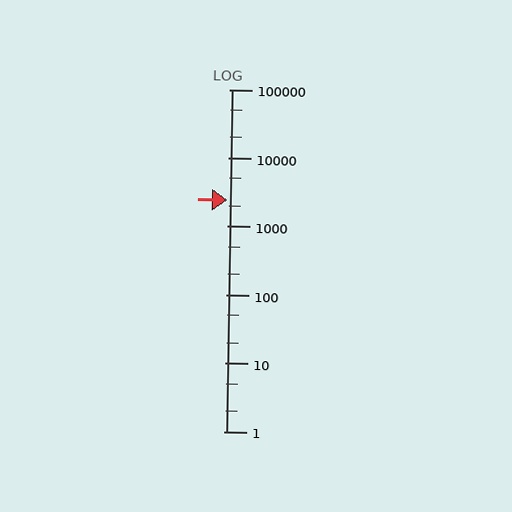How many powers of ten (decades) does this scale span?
The scale spans 5 decades, from 1 to 100000.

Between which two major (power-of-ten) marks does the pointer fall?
The pointer is between 1000 and 10000.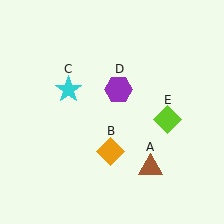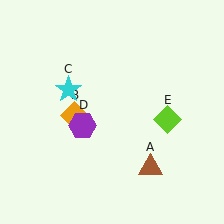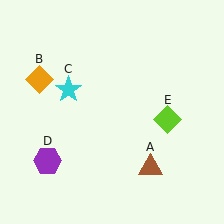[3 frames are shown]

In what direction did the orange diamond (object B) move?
The orange diamond (object B) moved up and to the left.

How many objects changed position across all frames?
2 objects changed position: orange diamond (object B), purple hexagon (object D).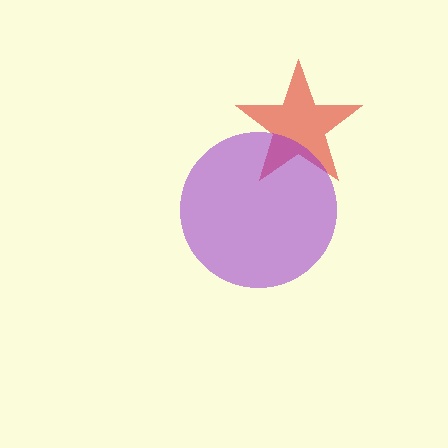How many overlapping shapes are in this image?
There are 2 overlapping shapes in the image.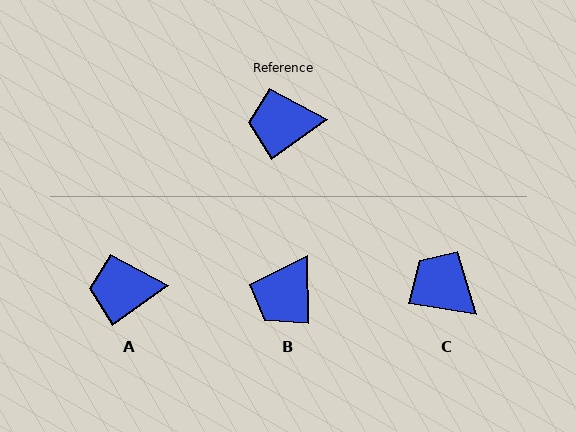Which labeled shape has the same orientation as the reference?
A.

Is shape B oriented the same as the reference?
No, it is off by about 55 degrees.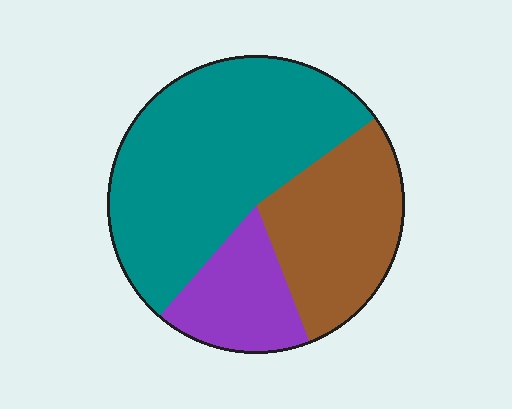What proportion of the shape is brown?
Brown takes up about one quarter (1/4) of the shape.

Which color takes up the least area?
Purple, at roughly 15%.